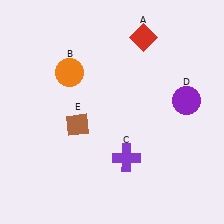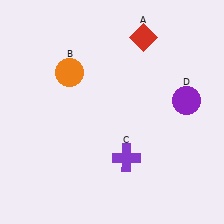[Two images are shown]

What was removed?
The brown diamond (E) was removed in Image 2.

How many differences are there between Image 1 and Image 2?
There is 1 difference between the two images.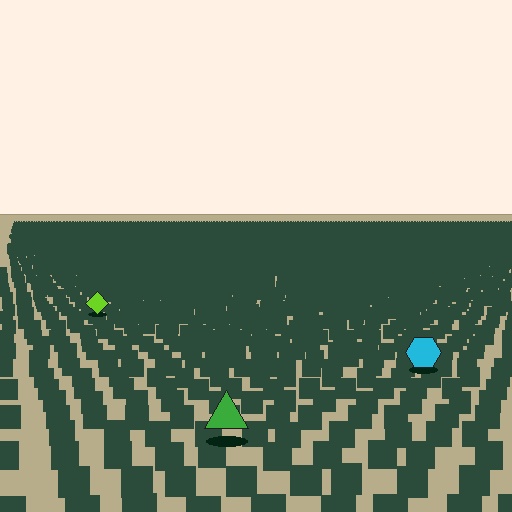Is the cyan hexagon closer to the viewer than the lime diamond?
Yes. The cyan hexagon is closer — you can tell from the texture gradient: the ground texture is coarser near it.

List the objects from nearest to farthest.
From nearest to farthest: the green triangle, the cyan hexagon, the lime diamond.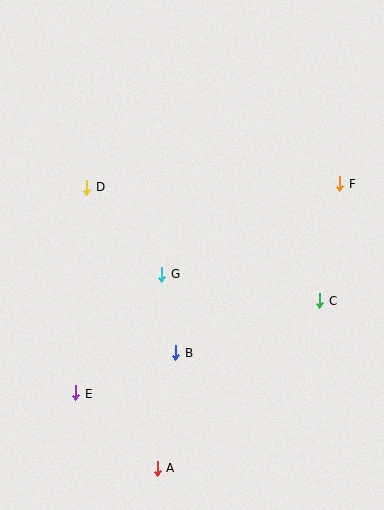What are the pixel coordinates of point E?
Point E is at (76, 393).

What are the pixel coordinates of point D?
Point D is at (87, 187).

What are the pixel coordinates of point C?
Point C is at (319, 300).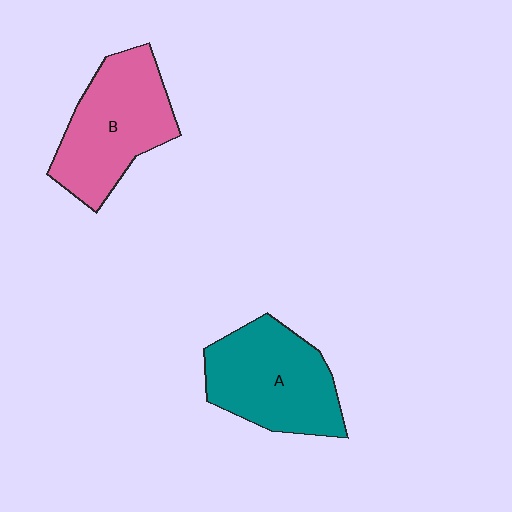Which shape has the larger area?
Shape B (pink).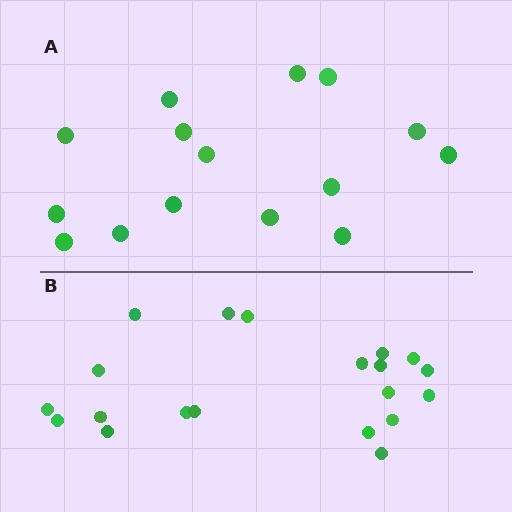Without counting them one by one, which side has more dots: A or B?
Region B (the bottom region) has more dots.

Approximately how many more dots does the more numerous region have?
Region B has about 5 more dots than region A.